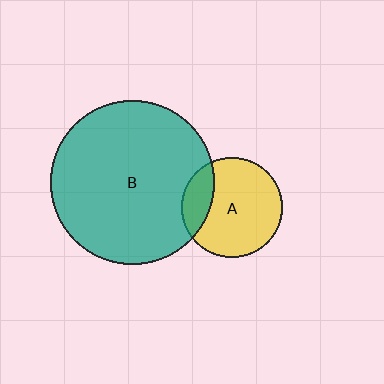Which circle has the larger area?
Circle B (teal).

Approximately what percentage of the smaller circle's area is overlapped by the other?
Approximately 20%.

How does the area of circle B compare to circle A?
Approximately 2.6 times.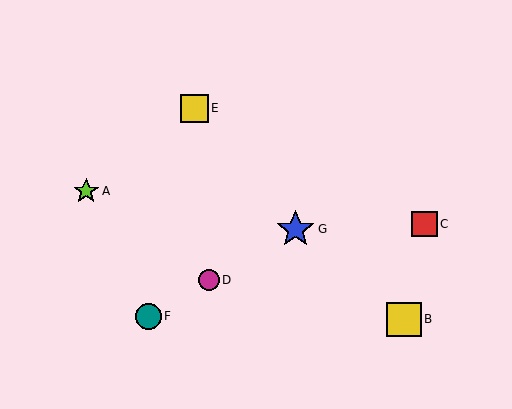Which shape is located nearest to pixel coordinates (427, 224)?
The red square (labeled C) at (424, 224) is nearest to that location.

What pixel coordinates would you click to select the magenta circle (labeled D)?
Click at (209, 280) to select the magenta circle D.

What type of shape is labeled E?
Shape E is a yellow square.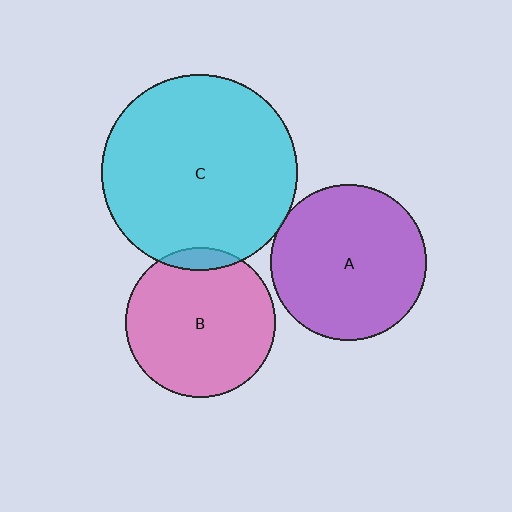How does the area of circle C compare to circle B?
Approximately 1.7 times.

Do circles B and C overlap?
Yes.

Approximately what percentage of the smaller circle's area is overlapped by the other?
Approximately 10%.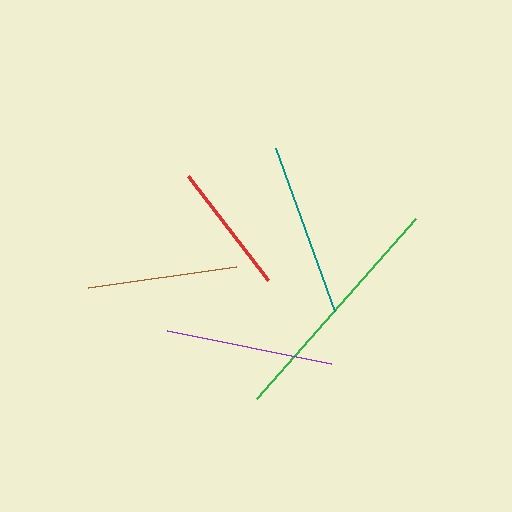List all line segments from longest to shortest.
From longest to shortest: green, teal, purple, brown, red.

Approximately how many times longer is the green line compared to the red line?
The green line is approximately 1.8 times the length of the red line.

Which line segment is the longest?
The green line is the longest at approximately 241 pixels.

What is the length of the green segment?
The green segment is approximately 241 pixels long.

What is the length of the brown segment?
The brown segment is approximately 150 pixels long.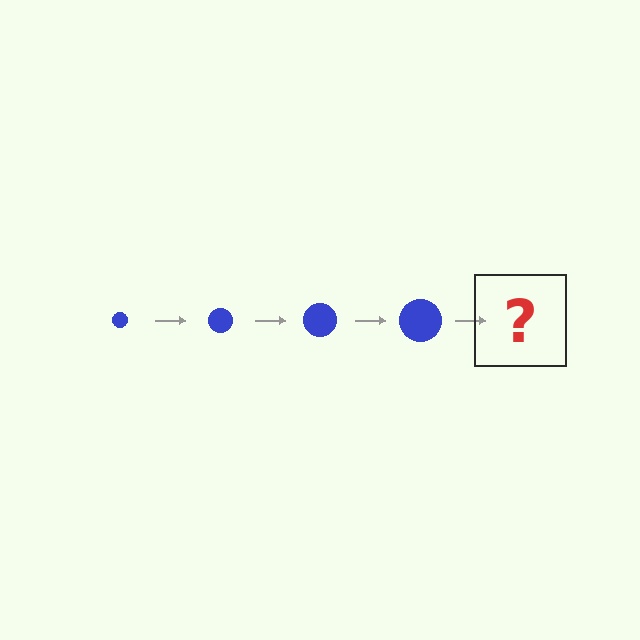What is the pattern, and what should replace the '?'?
The pattern is that the circle gets progressively larger each step. The '?' should be a blue circle, larger than the previous one.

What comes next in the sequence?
The next element should be a blue circle, larger than the previous one.